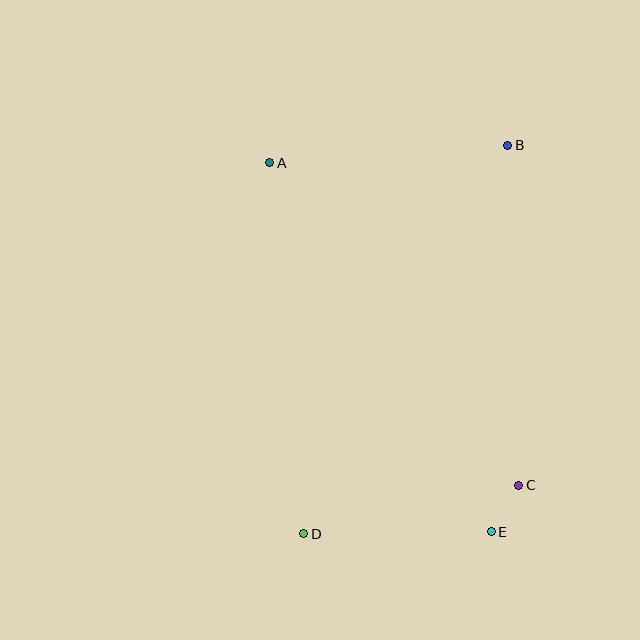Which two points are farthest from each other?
Points B and D are farthest from each other.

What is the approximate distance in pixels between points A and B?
The distance between A and B is approximately 238 pixels.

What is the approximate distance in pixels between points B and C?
The distance between B and C is approximately 340 pixels.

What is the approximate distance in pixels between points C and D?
The distance between C and D is approximately 220 pixels.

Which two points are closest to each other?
Points C and E are closest to each other.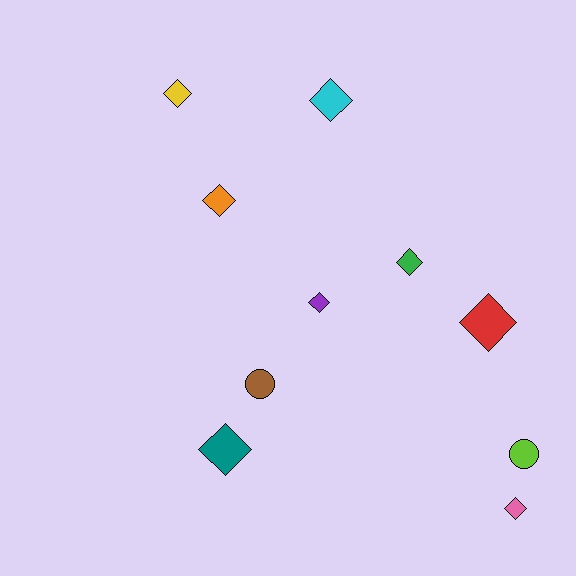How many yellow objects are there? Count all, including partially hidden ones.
There is 1 yellow object.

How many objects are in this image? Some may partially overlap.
There are 10 objects.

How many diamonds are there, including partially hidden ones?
There are 8 diamonds.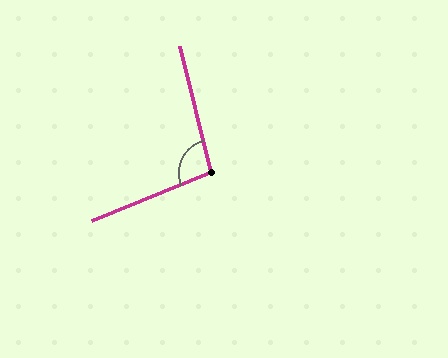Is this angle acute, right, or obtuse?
It is obtuse.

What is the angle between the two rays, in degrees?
Approximately 98 degrees.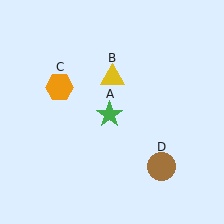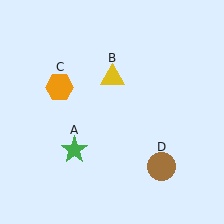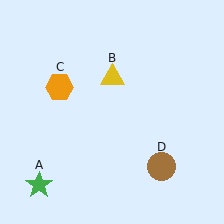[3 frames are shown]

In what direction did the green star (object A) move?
The green star (object A) moved down and to the left.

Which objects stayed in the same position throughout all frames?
Yellow triangle (object B) and orange hexagon (object C) and brown circle (object D) remained stationary.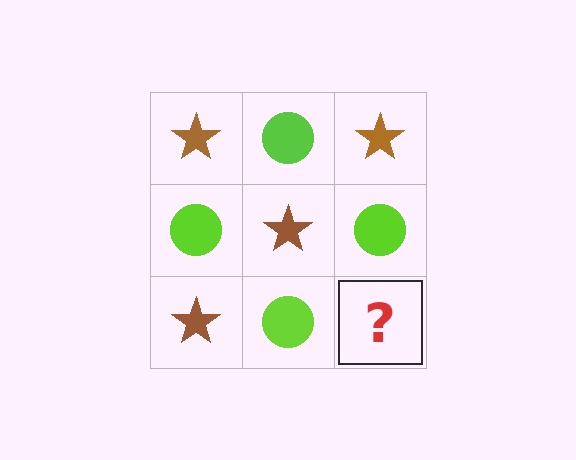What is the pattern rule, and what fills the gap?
The rule is that it alternates brown star and lime circle in a checkerboard pattern. The gap should be filled with a brown star.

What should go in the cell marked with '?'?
The missing cell should contain a brown star.